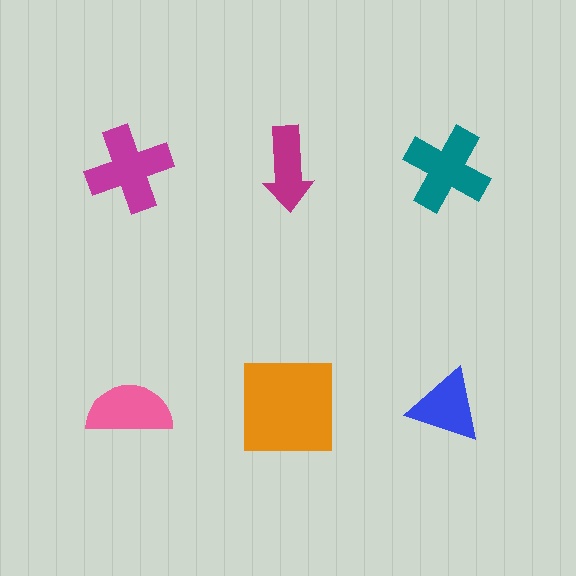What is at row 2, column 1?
A pink semicircle.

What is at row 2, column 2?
An orange square.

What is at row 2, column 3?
A blue triangle.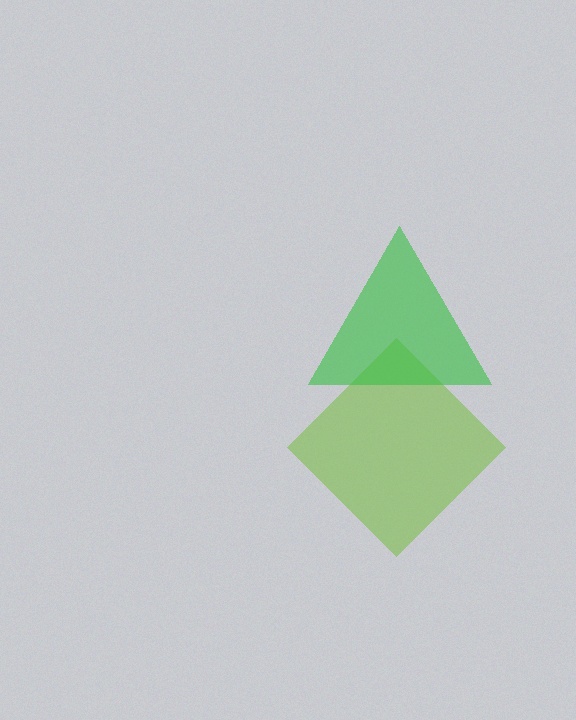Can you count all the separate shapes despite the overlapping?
Yes, there are 2 separate shapes.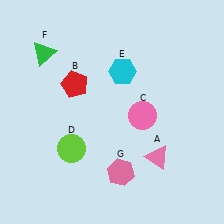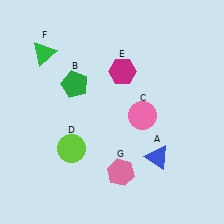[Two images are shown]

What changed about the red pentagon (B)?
In Image 1, B is red. In Image 2, it changed to green.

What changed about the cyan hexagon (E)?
In Image 1, E is cyan. In Image 2, it changed to magenta.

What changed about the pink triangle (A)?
In Image 1, A is pink. In Image 2, it changed to blue.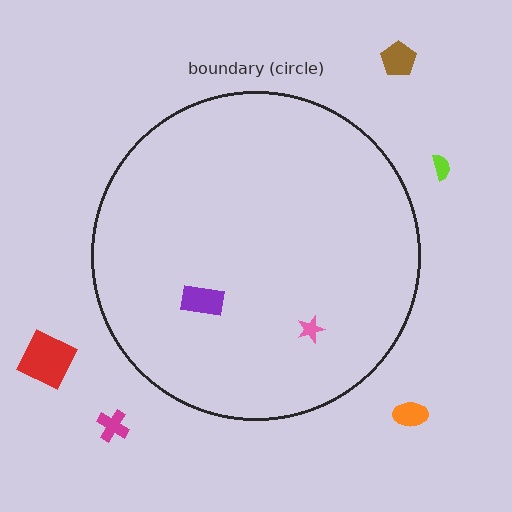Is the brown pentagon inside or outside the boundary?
Outside.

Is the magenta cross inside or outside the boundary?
Outside.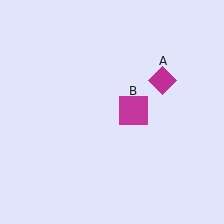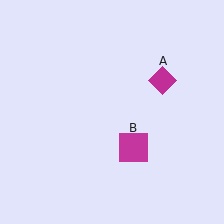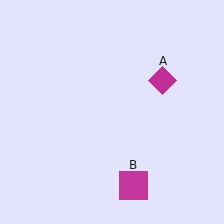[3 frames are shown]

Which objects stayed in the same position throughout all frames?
Magenta diamond (object A) remained stationary.